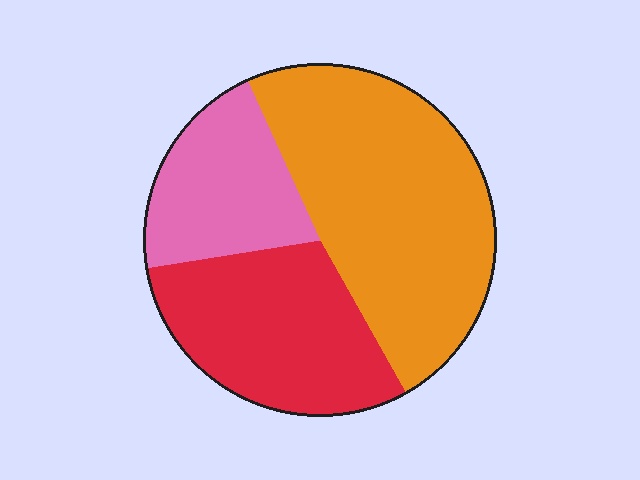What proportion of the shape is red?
Red covers roughly 30% of the shape.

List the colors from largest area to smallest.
From largest to smallest: orange, red, pink.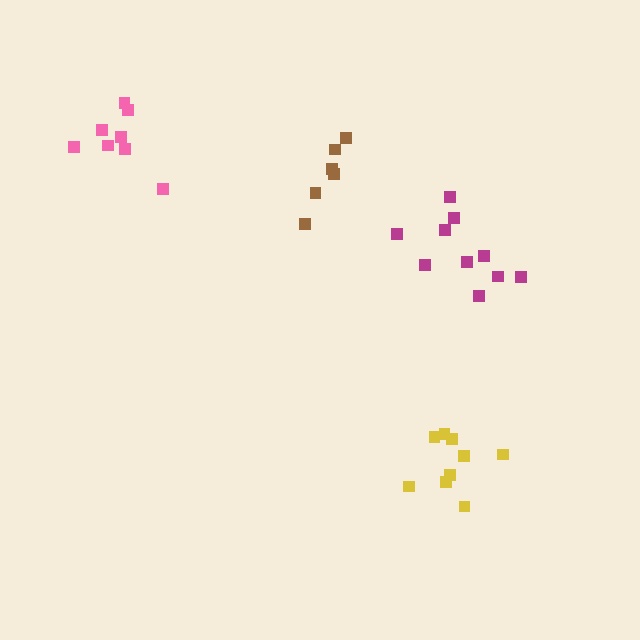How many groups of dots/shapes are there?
There are 4 groups.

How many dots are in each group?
Group 1: 9 dots, Group 2: 8 dots, Group 3: 10 dots, Group 4: 6 dots (33 total).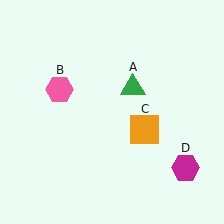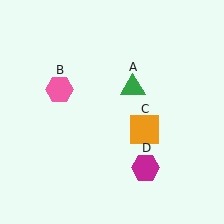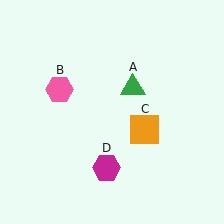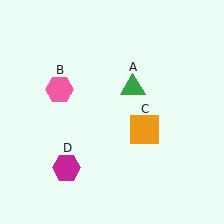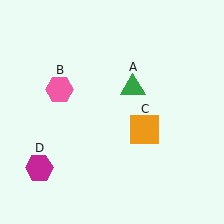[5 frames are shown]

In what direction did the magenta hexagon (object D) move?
The magenta hexagon (object D) moved left.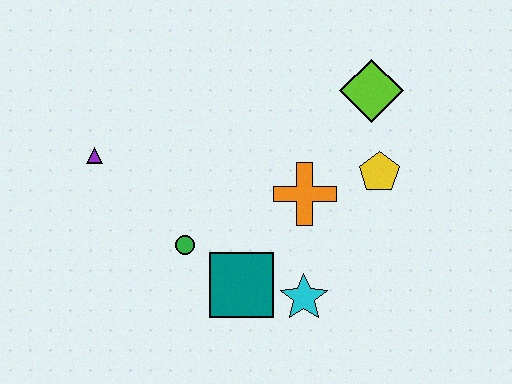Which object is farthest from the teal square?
The lime diamond is farthest from the teal square.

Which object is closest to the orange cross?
The yellow pentagon is closest to the orange cross.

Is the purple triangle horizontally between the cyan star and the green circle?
No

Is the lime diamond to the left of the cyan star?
No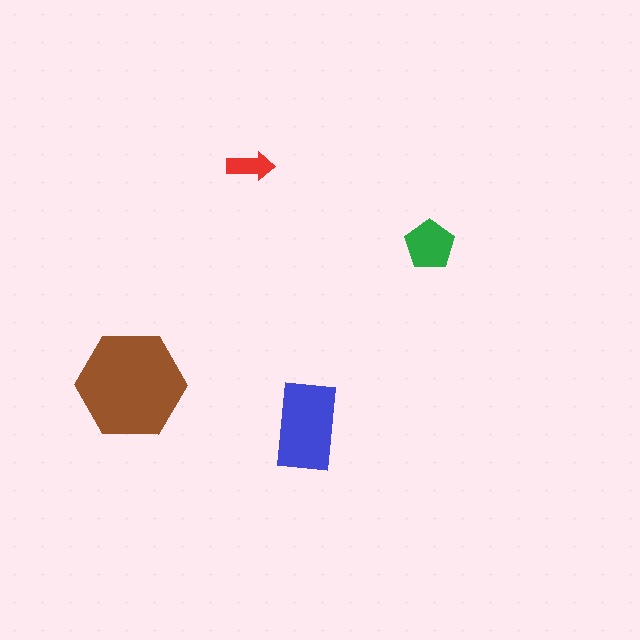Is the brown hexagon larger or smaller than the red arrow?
Larger.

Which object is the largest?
The brown hexagon.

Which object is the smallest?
The red arrow.